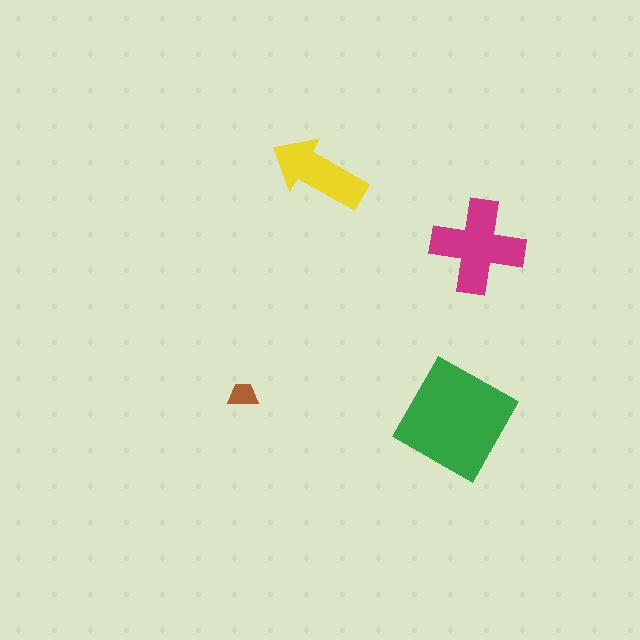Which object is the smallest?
The brown trapezoid.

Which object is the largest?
The green square.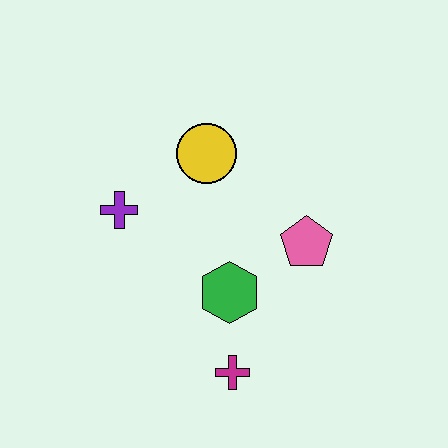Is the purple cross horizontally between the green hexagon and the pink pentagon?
No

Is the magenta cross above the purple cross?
No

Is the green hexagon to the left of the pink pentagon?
Yes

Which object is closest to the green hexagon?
The magenta cross is closest to the green hexagon.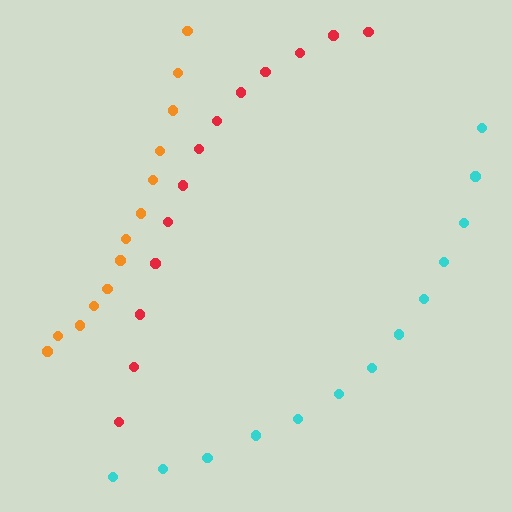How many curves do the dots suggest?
There are 3 distinct paths.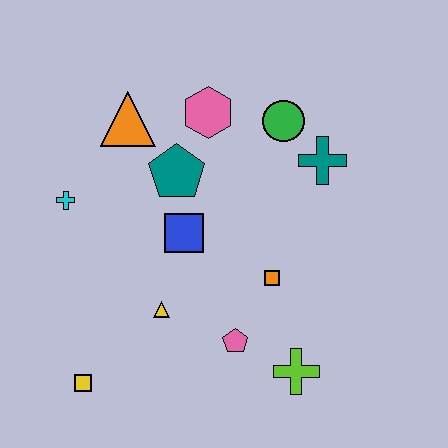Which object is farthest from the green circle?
The yellow square is farthest from the green circle.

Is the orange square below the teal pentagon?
Yes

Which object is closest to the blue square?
The teal pentagon is closest to the blue square.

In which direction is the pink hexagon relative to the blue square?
The pink hexagon is above the blue square.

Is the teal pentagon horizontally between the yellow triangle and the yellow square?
No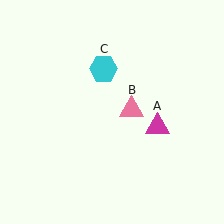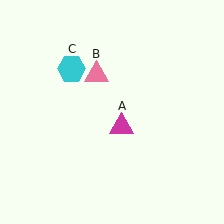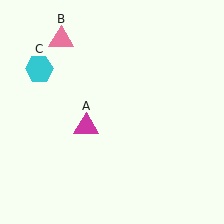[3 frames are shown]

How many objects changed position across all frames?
3 objects changed position: magenta triangle (object A), pink triangle (object B), cyan hexagon (object C).